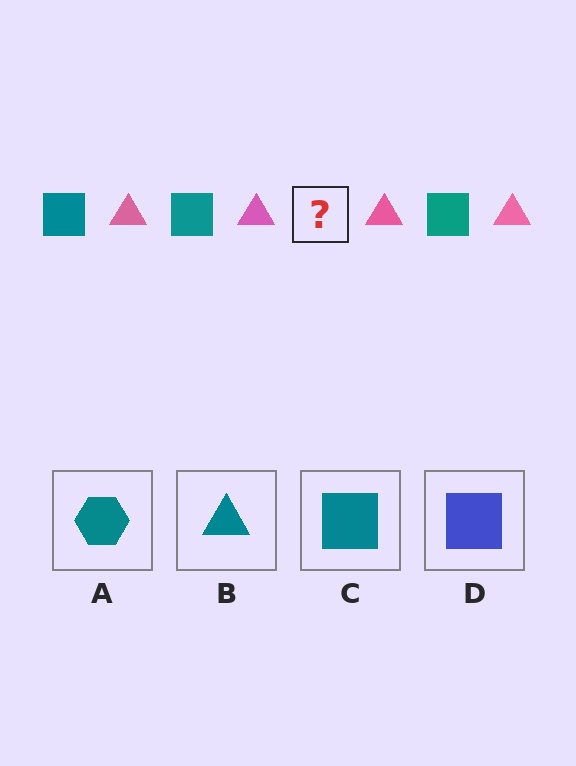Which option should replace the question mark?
Option C.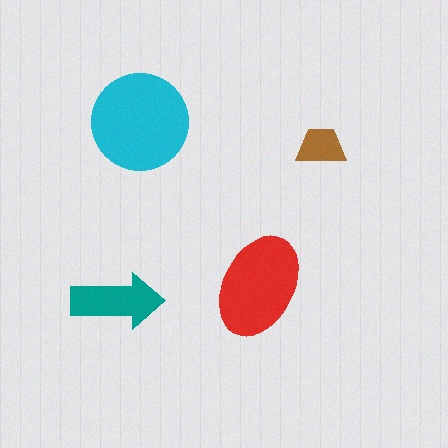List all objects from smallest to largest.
The brown trapezoid, the teal arrow, the red ellipse, the cyan circle.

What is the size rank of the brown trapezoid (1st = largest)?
4th.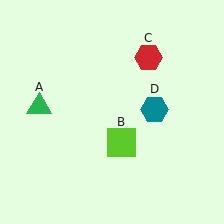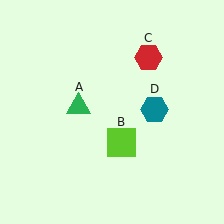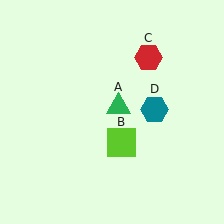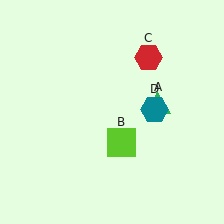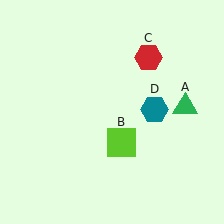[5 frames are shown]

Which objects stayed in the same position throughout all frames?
Lime square (object B) and red hexagon (object C) and teal hexagon (object D) remained stationary.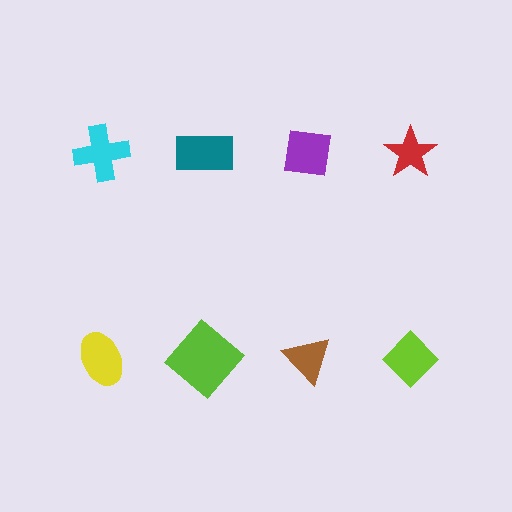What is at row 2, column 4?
A lime diamond.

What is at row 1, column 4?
A red star.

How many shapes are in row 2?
4 shapes.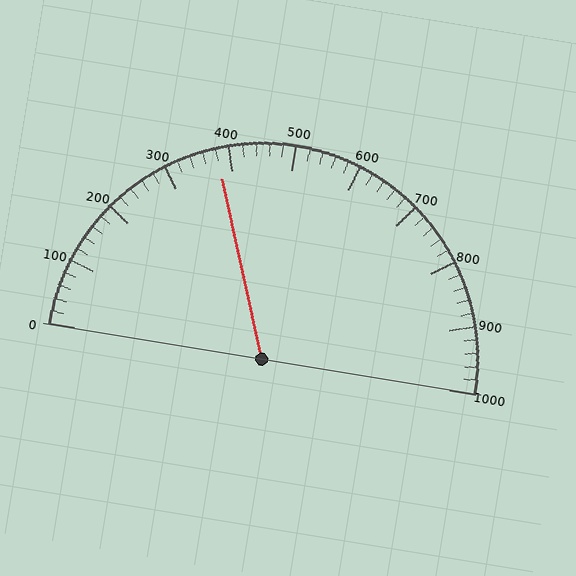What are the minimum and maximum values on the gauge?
The gauge ranges from 0 to 1000.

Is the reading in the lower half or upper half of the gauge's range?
The reading is in the lower half of the range (0 to 1000).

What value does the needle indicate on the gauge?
The needle indicates approximately 380.